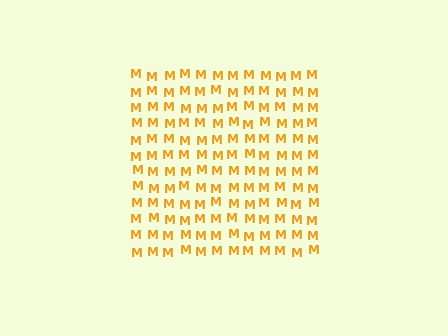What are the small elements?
The small elements are letter M's.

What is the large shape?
The large shape is a square.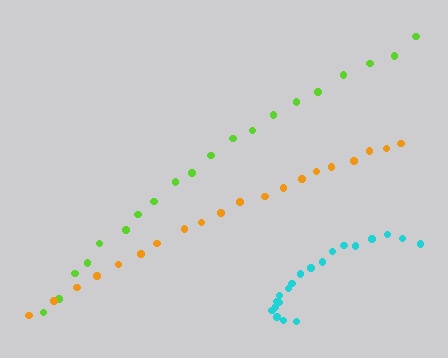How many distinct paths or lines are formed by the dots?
There are 3 distinct paths.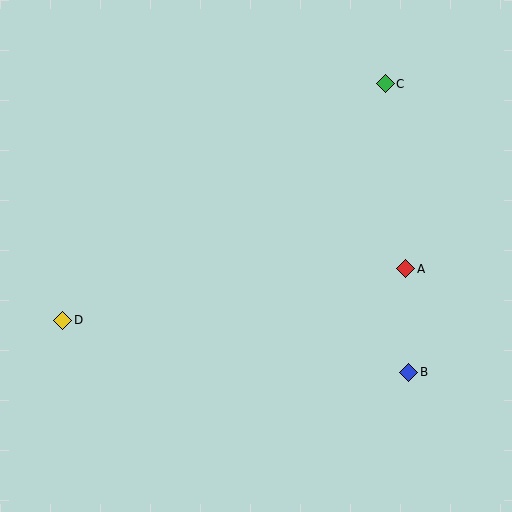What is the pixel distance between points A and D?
The distance between A and D is 347 pixels.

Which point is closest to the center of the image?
Point A at (406, 269) is closest to the center.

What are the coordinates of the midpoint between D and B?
The midpoint between D and B is at (236, 346).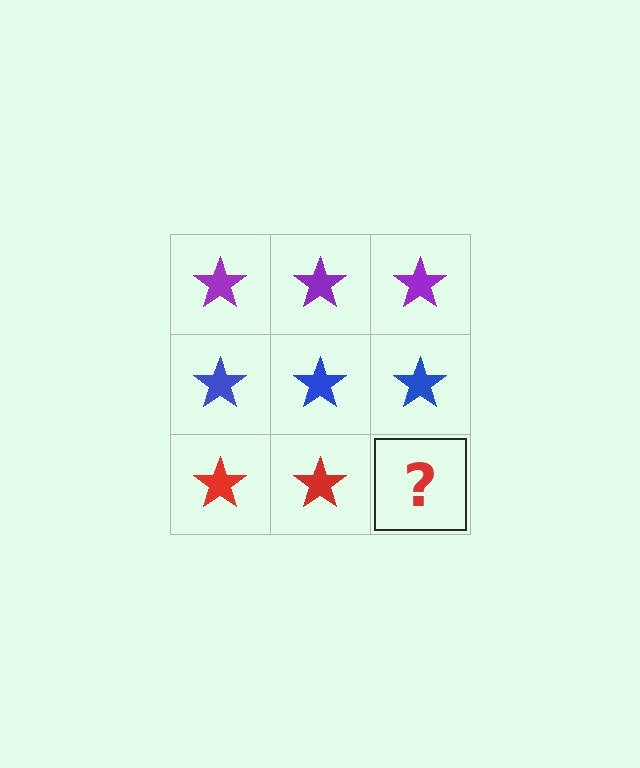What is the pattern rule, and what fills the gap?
The rule is that each row has a consistent color. The gap should be filled with a red star.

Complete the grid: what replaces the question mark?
The question mark should be replaced with a red star.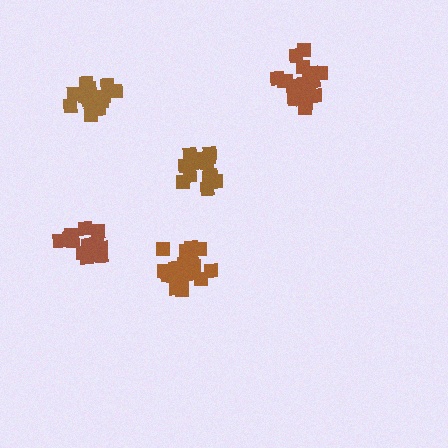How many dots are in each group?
Group 1: 20 dots, Group 2: 19 dots, Group 3: 15 dots, Group 4: 17 dots, Group 5: 17 dots (88 total).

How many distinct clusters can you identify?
There are 5 distinct clusters.